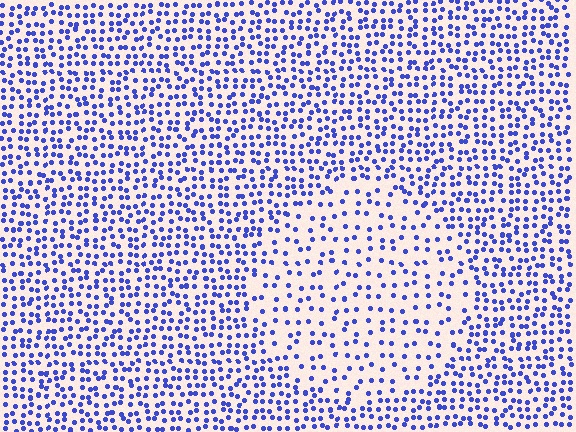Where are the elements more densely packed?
The elements are more densely packed outside the circle boundary.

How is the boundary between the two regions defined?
The boundary is defined by a change in element density (approximately 2.0x ratio). All elements are the same color, size, and shape.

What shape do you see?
I see a circle.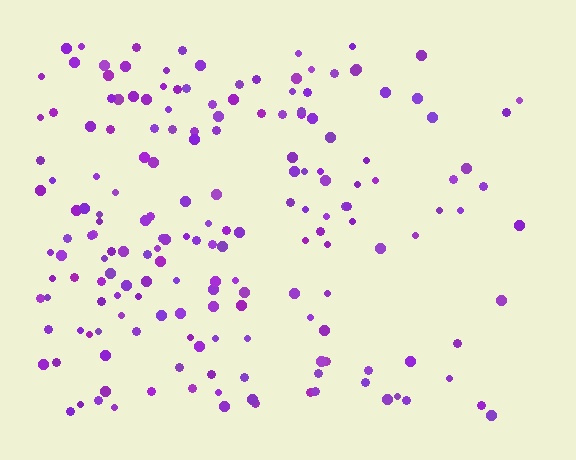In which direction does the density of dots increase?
From right to left, with the left side densest.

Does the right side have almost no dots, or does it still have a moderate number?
Still a moderate number, just noticeably fewer than the left.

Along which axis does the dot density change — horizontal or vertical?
Horizontal.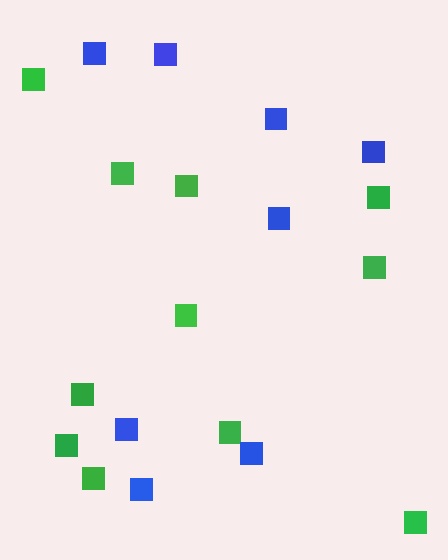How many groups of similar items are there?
There are 2 groups: one group of green squares (11) and one group of blue squares (8).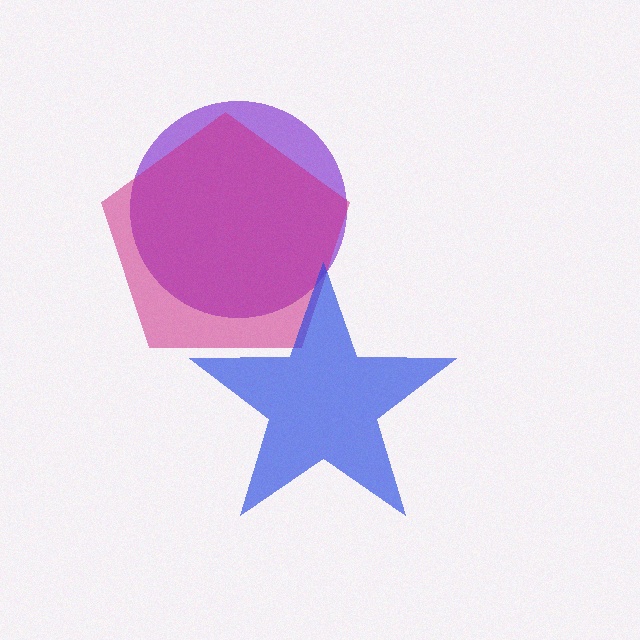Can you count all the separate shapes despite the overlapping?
Yes, there are 3 separate shapes.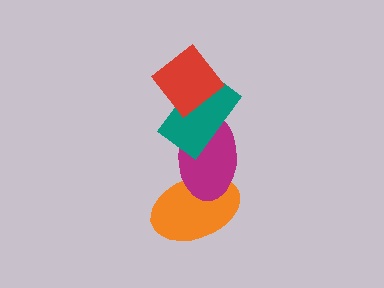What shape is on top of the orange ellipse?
The magenta ellipse is on top of the orange ellipse.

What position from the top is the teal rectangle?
The teal rectangle is 2nd from the top.